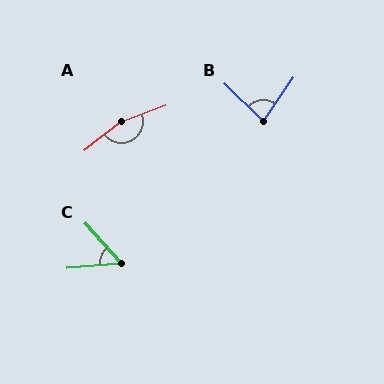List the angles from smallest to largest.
C (53°), B (80°), A (162°).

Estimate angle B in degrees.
Approximately 80 degrees.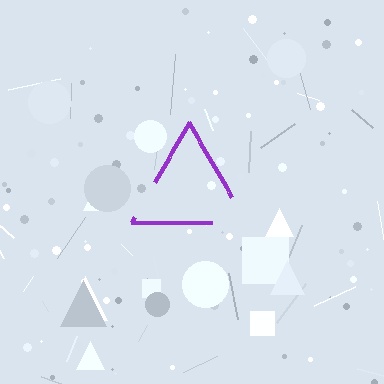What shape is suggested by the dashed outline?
The dashed outline suggests a triangle.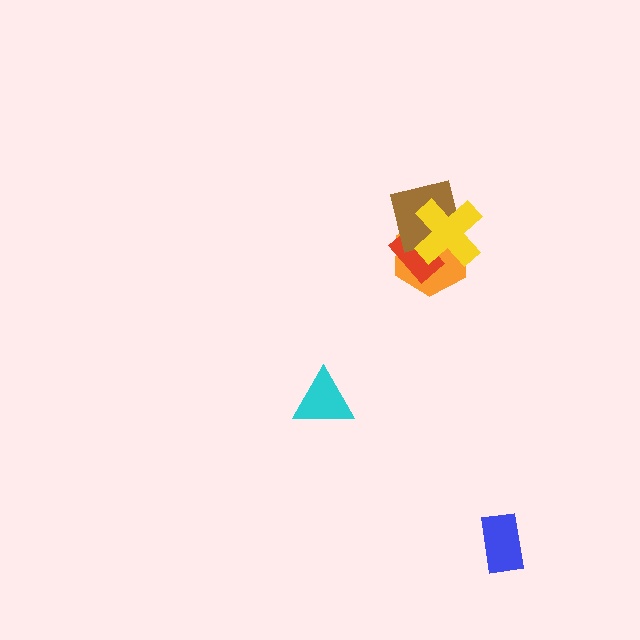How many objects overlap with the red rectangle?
3 objects overlap with the red rectangle.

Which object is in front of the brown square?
The yellow cross is in front of the brown square.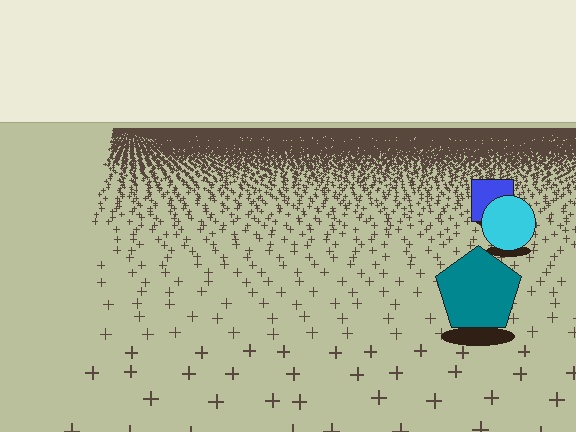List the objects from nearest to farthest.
From nearest to farthest: the teal pentagon, the cyan circle, the blue square.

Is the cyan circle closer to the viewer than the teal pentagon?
No. The teal pentagon is closer — you can tell from the texture gradient: the ground texture is coarser near it.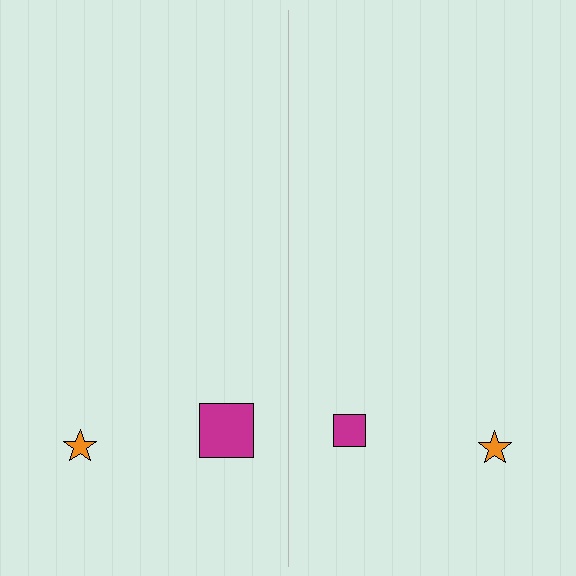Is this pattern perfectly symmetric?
No, the pattern is not perfectly symmetric. The magenta square on the right side has a different size than its mirror counterpart.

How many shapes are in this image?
There are 4 shapes in this image.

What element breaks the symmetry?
The magenta square on the right side has a different size than its mirror counterpart.